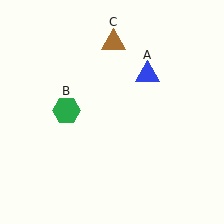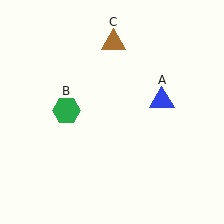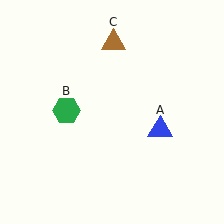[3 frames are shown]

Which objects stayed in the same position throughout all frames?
Green hexagon (object B) and brown triangle (object C) remained stationary.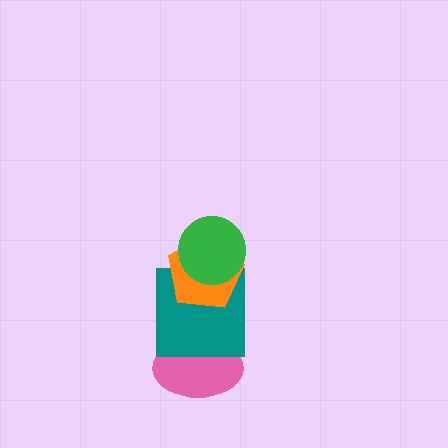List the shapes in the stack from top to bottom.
From top to bottom: the green circle, the orange pentagon, the teal square, the pink ellipse.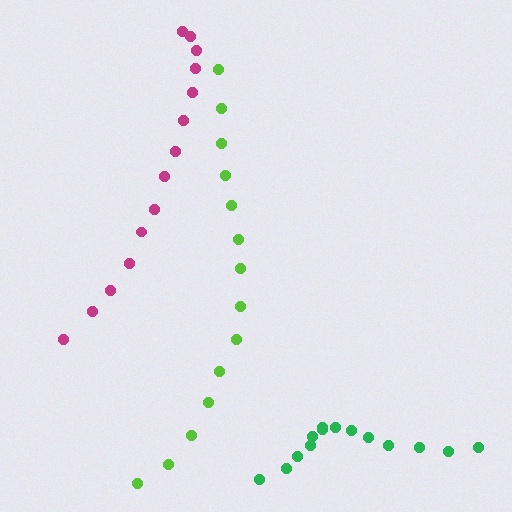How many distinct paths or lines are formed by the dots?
There are 3 distinct paths.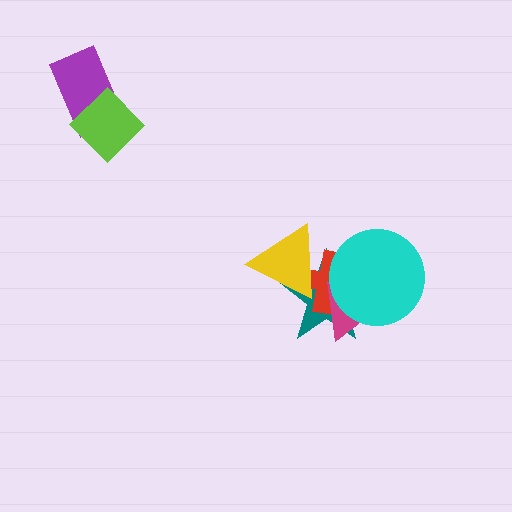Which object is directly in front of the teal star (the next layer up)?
The red cross is directly in front of the teal star.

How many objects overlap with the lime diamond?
1 object overlaps with the lime diamond.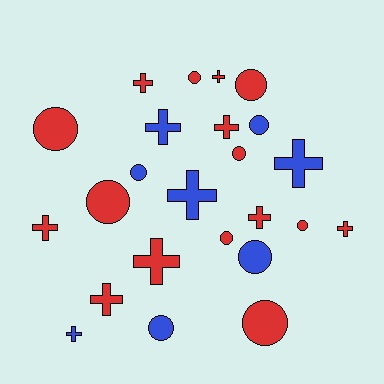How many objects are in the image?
There are 24 objects.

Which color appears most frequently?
Red, with 16 objects.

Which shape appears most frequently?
Cross, with 12 objects.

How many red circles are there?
There are 8 red circles.